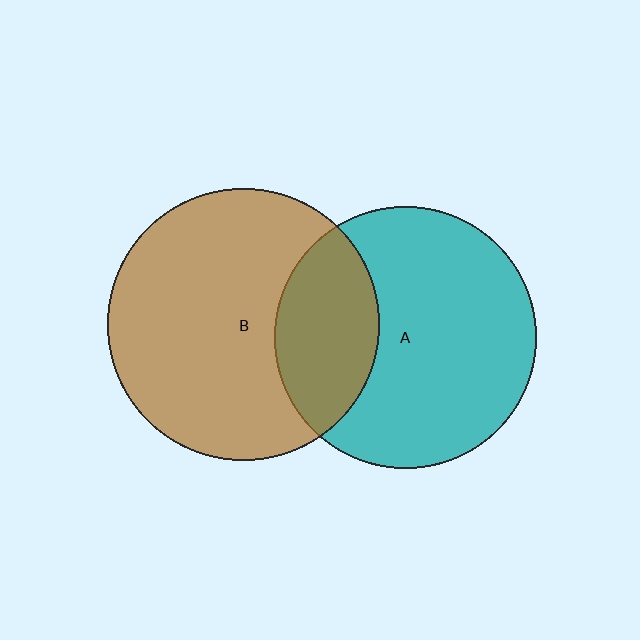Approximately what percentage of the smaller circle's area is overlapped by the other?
Approximately 30%.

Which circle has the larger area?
Circle B (brown).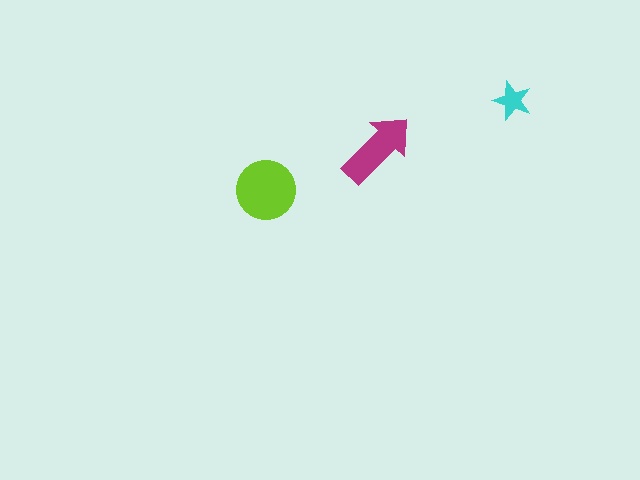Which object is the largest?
The lime circle.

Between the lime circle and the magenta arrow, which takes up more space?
The lime circle.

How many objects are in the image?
There are 3 objects in the image.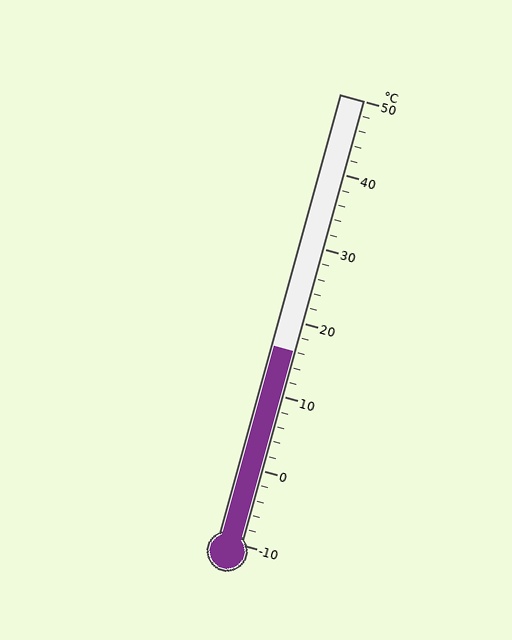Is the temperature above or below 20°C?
The temperature is below 20°C.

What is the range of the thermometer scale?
The thermometer scale ranges from -10°C to 50°C.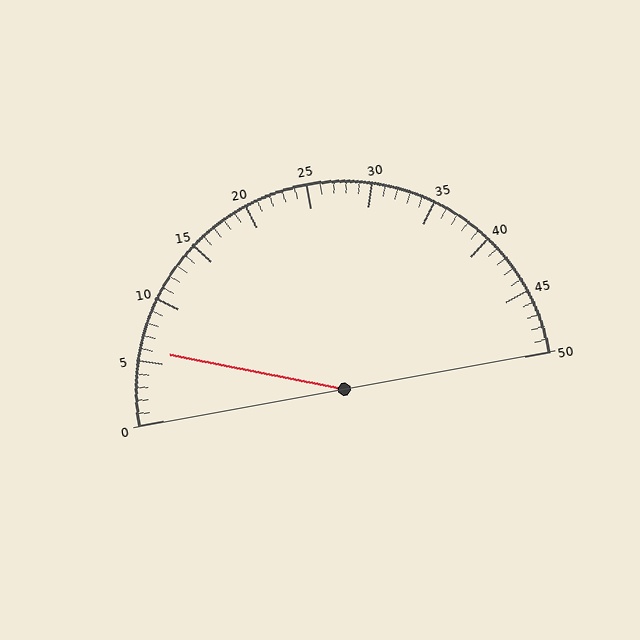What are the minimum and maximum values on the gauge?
The gauge ranges from 0 to 50.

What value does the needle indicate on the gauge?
The needle indicates approximately 6.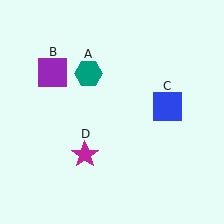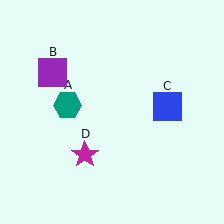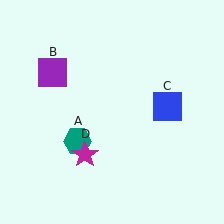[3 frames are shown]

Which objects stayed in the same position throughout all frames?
Purple square (object B) and blue square (object C) and magenta star (object D) remained stationary.